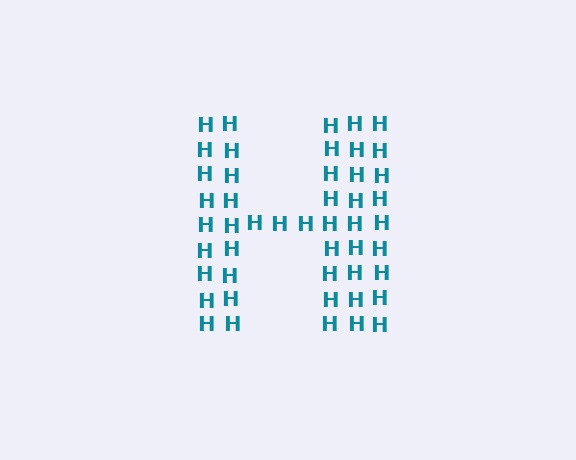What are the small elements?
The small elements are letter H's.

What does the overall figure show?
The overall figure shows the letter H.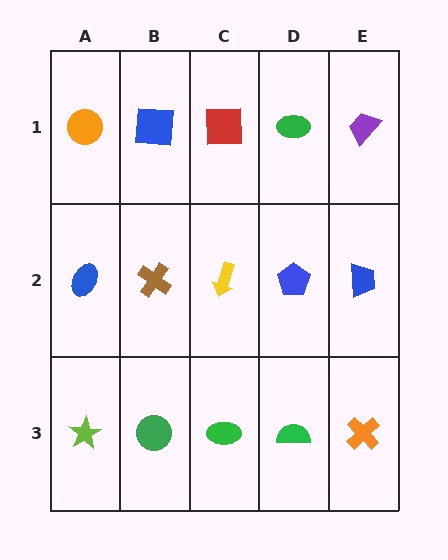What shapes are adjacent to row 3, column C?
A yellow arrow (row 2, column C), a green circle (row 3, column B), a green semicircle (row 3, column D).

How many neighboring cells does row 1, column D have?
3.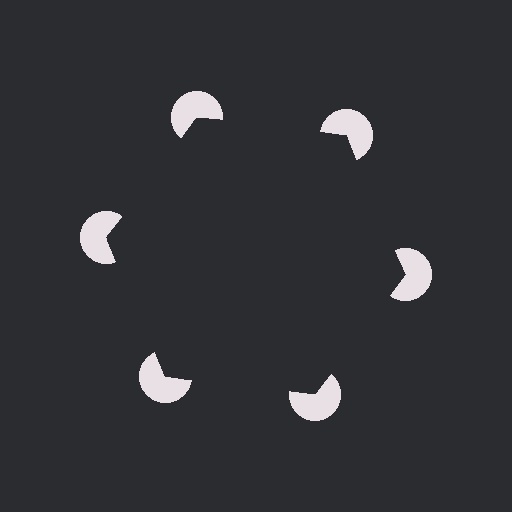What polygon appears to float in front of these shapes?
An illusory hexagon — its edges are inferred from the aligned wedge cuts in the pac-man discs, not physically drawn.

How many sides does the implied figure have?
6 sides.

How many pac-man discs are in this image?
There are 6 — one at each vertex of the illusory hexagon.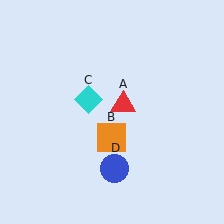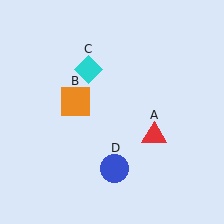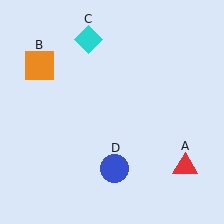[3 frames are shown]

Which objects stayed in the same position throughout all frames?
Blue circle (object D) remained stationary.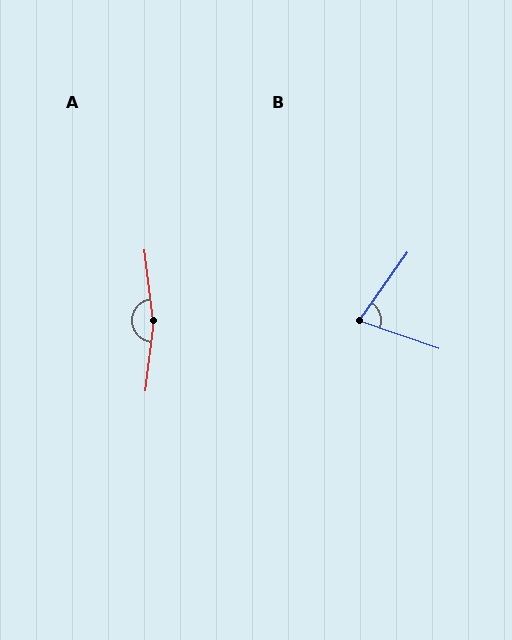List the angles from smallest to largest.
B (73°), A (166°).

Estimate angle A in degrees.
Approximately 166 degrees.